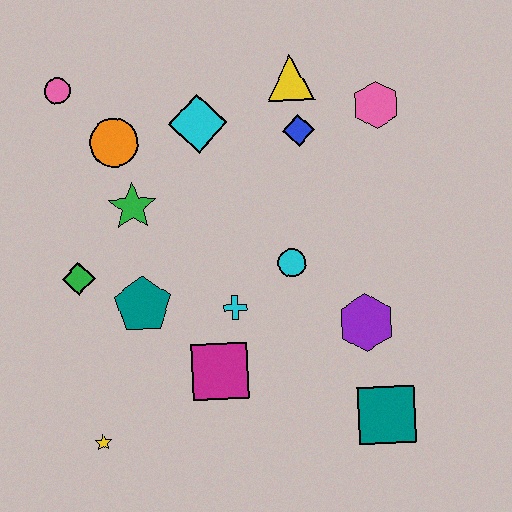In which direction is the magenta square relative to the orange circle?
The magenta square is below the orange circle.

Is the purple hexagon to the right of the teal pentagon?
Yes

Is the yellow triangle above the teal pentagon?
Yes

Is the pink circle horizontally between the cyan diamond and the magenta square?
No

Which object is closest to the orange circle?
The green star is closest to the orange circle.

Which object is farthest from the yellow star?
The pink hexagon is farthest from the yellow star.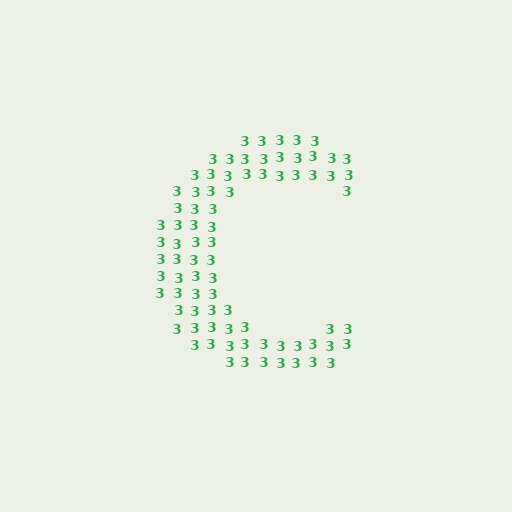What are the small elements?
The small elements are digit 3's.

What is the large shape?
The large shape is the letter C.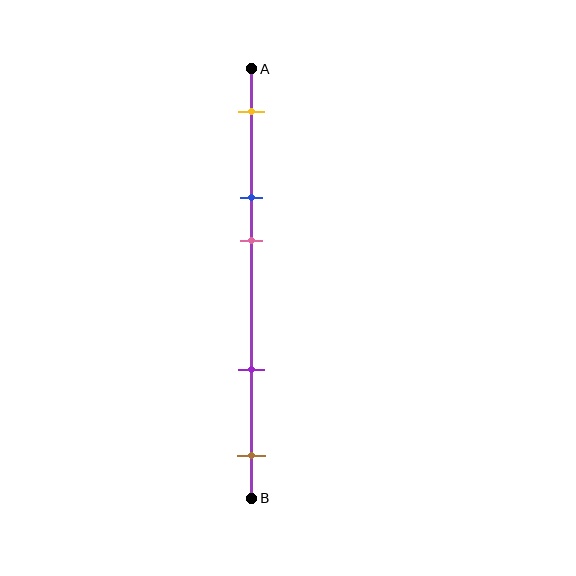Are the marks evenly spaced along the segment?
No, the marks are not evenly spaced.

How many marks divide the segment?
There are 5 marks dividing the segment.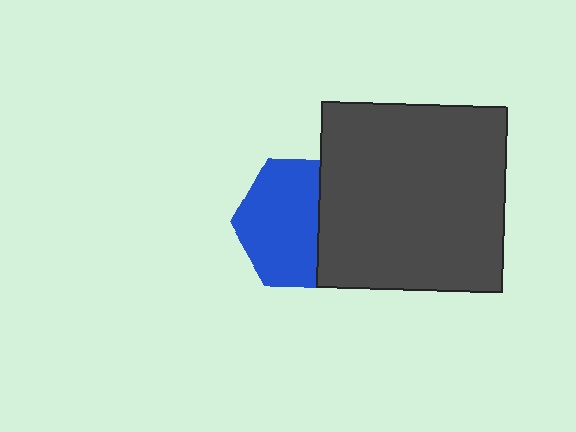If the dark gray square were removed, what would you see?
You would see the complete blue hexagon.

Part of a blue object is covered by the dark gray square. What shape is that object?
It is a hexagon.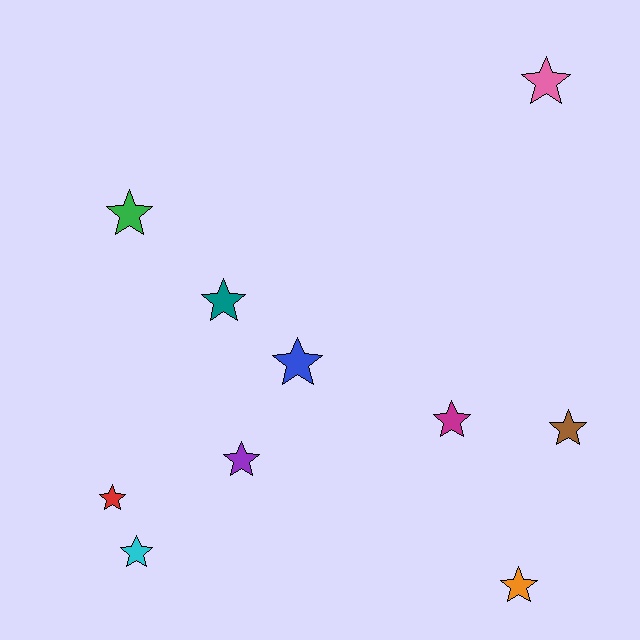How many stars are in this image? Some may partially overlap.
There are 10 stars.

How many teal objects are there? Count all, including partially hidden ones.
There is 1 teal object.